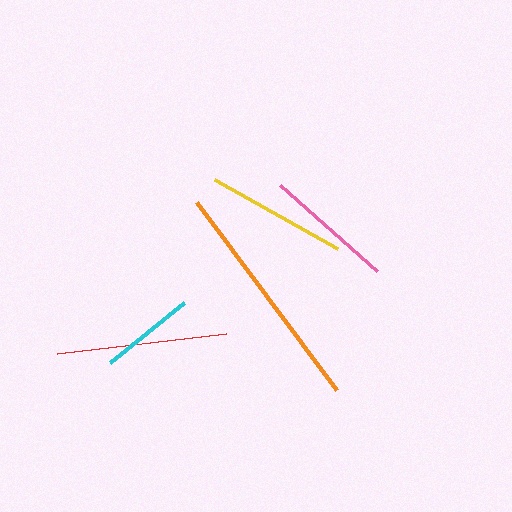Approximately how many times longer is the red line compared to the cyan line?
The red line is approximately 1.8 times the length of the cyan line.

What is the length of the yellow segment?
The yellow segment is approximately 141 pixels long.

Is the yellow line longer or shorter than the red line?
The red line is longer than the yellow line.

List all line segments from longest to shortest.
From longest to shortest: orange, red, yellow, pink, cyan.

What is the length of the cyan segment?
The cyan segment is approximately 95 pixels long.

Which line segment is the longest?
The orange line is the longest at approximately 234 pixels.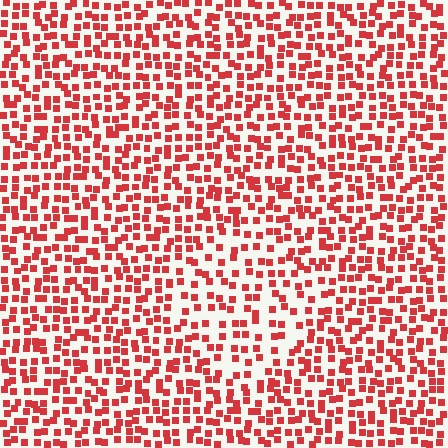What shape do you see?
I see a diamond.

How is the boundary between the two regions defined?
The boundary is defined by a change in element density (approximately 1.5x ratio). All elements are the same color, size, and shape.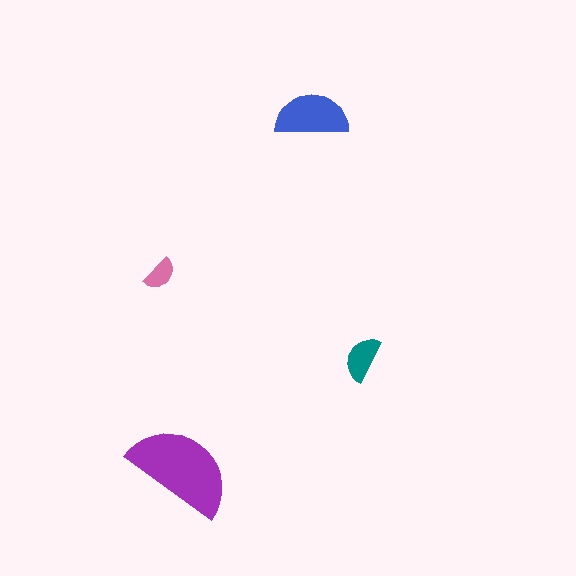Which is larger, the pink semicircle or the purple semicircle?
The purple one.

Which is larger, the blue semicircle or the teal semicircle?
The blue one.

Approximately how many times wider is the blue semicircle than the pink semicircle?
About 2 times wider.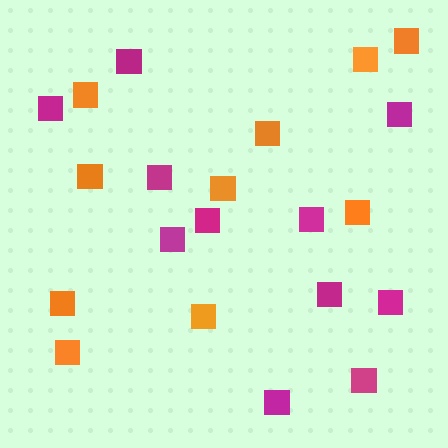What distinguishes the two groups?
There are 2 groups: one group of magenta squares (11) and one group of orange squares (10).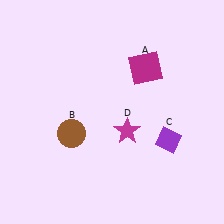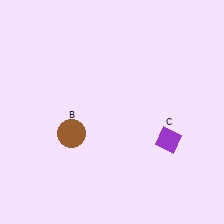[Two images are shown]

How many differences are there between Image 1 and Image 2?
There are 2 differences between the two images.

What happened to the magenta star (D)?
The magenta star (D) was removed in Image 2. It was in the bottom-right area of Image 1.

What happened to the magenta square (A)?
The magenta square (A) was removed in Image 2. It was in the top-right area of Image 1.